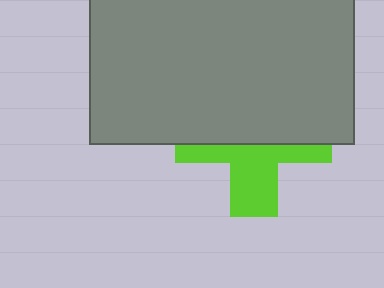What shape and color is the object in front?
The object in front is a gray rectangle.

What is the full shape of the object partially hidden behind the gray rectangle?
The partially hidden object is a lime cross.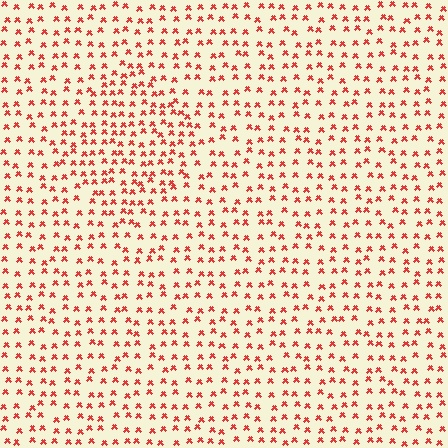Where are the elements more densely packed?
The elements are more densely packed inside the diamond boundary.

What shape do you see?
I see a diamond.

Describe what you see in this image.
The image contains small red elements arranged at two different densities. A diamond-shaped region is visible where the elements are more densely packed than the surrounding area.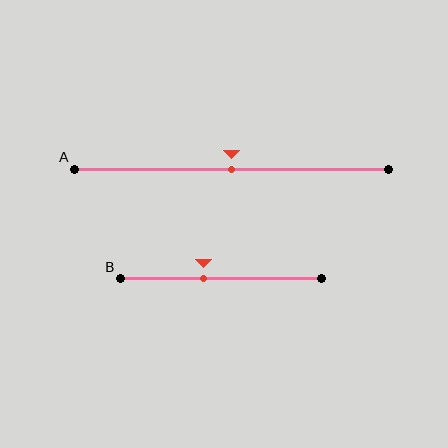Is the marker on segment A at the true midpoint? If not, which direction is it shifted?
Yes, the marker on segment A is at the true midpoint.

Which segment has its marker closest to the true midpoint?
Segment A has its marker closest to the true midpoint.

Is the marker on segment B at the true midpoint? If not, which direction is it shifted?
No, the marker on segment B is shifted to the left by about 8% of the segment length.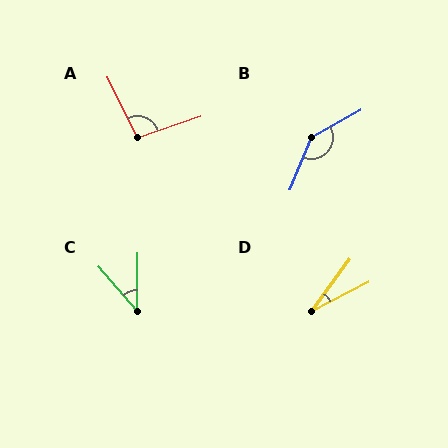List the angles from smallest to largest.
D (26°), C (42°), A (97°), B (141°).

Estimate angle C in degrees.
Approximately 42 degrees.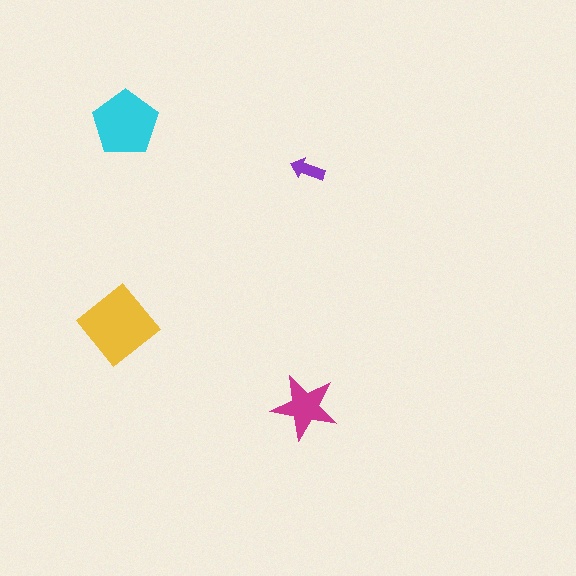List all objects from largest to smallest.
The yellow diamond, the cyan pentagon, the magenta star, the purple arrow.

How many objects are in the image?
There are 4 objects in the image.